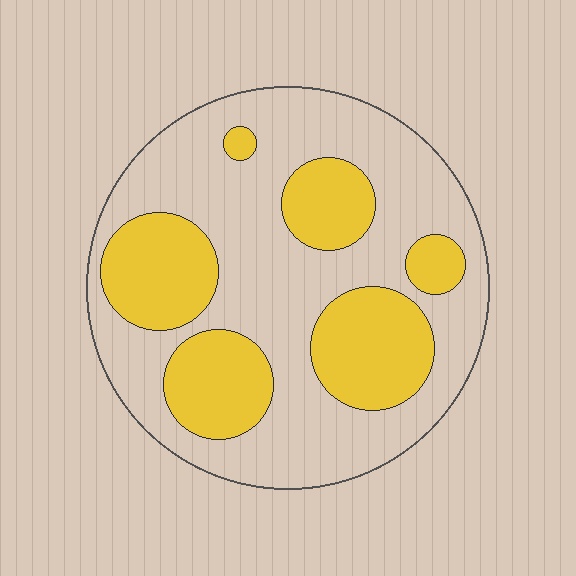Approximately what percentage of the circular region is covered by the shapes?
Approximately 35%.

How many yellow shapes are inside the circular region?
6.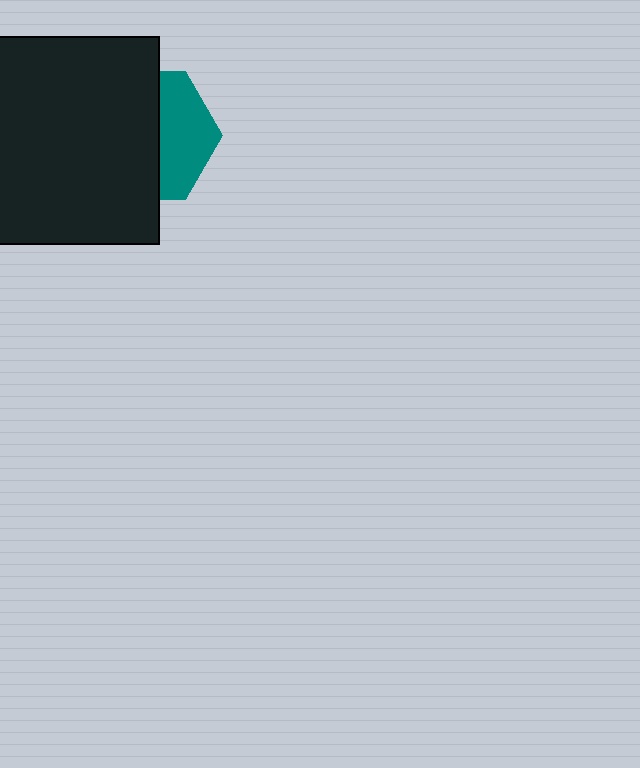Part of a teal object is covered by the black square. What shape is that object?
It is a hexagon.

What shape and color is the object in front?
The object in front is a black square.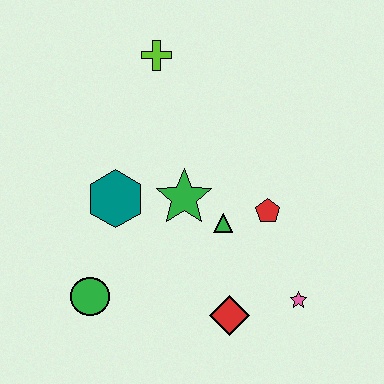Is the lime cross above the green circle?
Yes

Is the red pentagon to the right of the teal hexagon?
Yes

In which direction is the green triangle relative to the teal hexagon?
The green triangle is to the right of the teal hexagon.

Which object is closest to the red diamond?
The pink star is closest to the red diamond.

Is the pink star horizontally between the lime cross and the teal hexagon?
No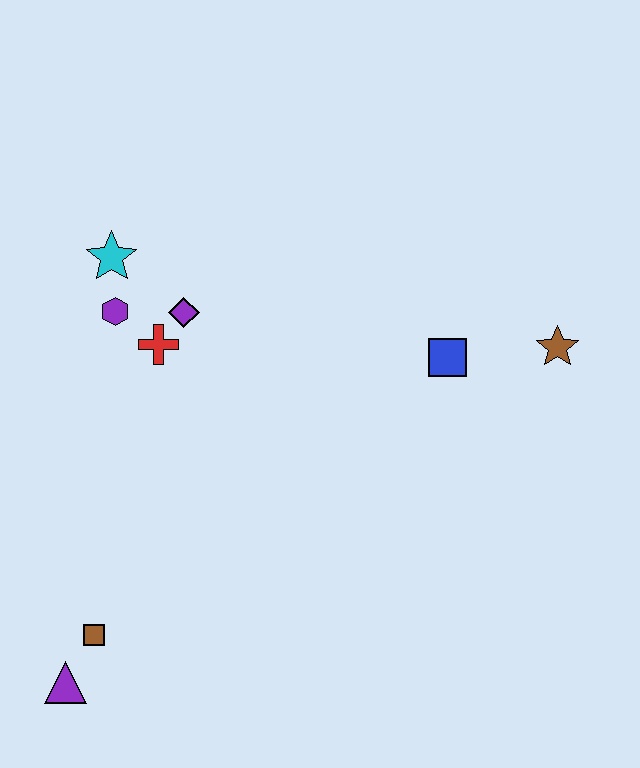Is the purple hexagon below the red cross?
No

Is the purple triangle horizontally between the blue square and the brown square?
No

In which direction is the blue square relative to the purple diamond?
The blue square is to the right of the purple diamond.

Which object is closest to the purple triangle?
The brown square is closest to the purple triangle.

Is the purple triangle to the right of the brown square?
No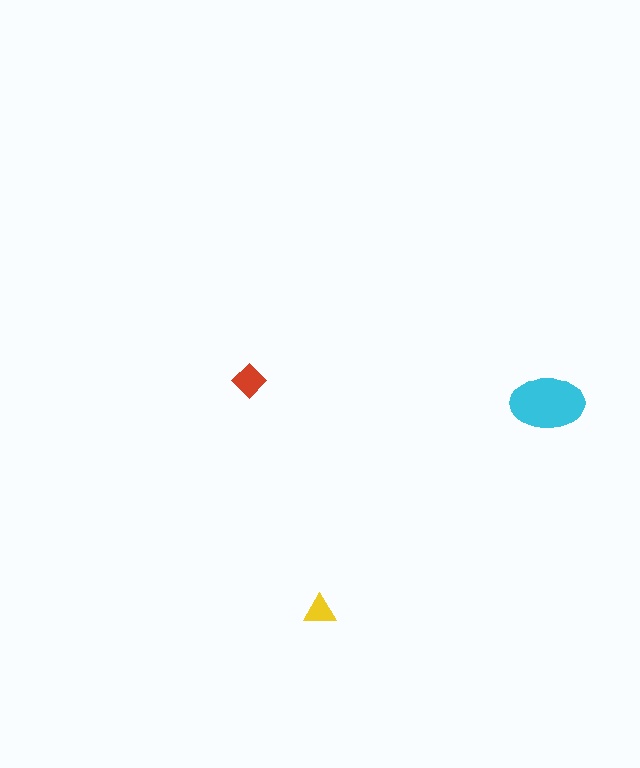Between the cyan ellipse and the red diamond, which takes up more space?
The cyan ellipse.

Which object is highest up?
The red diamond is topmost.